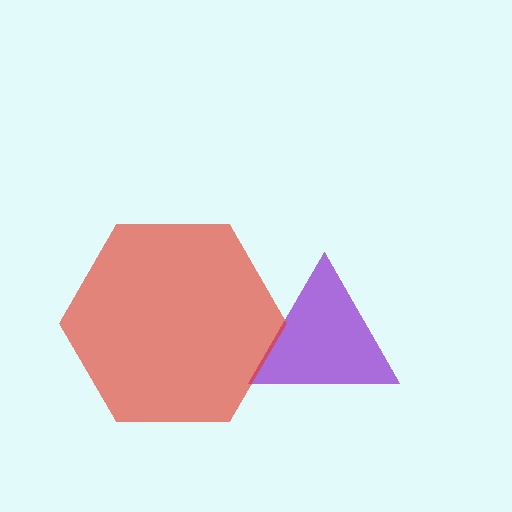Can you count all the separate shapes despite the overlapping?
Yes, there are 2 separate shapes.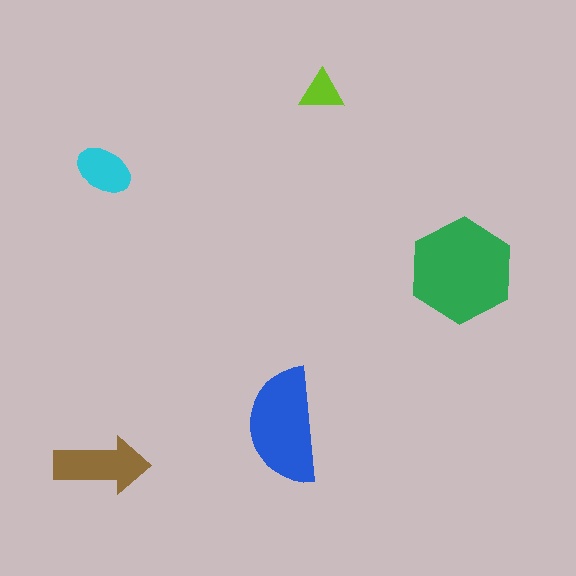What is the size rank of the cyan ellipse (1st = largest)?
4th.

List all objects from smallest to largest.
The lime triangle, the cyan ellipse, the brown arrow, the blue semicircle, the green hexagon.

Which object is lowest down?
The brown arrow is bottommost.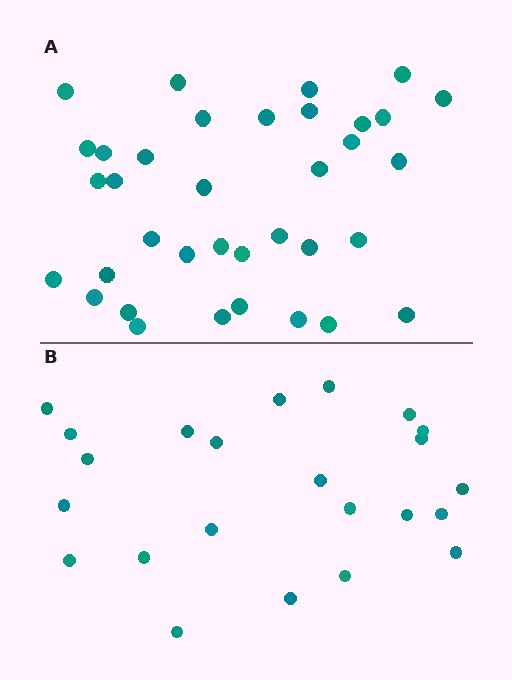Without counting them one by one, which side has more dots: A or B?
Region A (the top region) has more dots.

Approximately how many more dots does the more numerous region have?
Region A has approximately 15 more dots than region B.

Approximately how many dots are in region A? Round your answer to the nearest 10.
About 40 dots. (The exact count is 36, which rounds to 40.)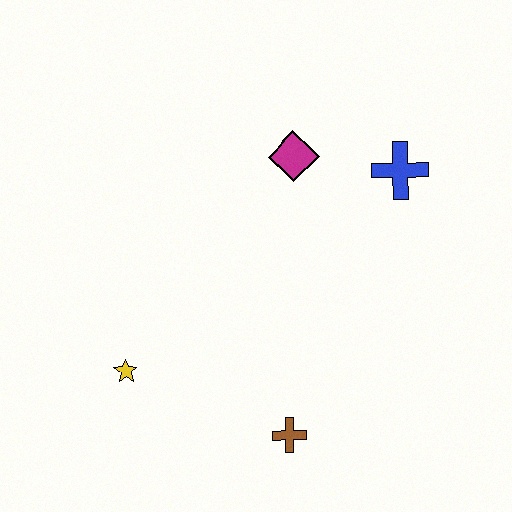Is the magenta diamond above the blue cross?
Yes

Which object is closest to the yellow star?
The brown cross is closest to the yellow star.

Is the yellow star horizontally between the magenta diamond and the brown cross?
No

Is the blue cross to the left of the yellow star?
No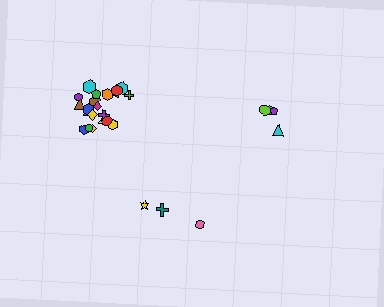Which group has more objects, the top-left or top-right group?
The top-left group.